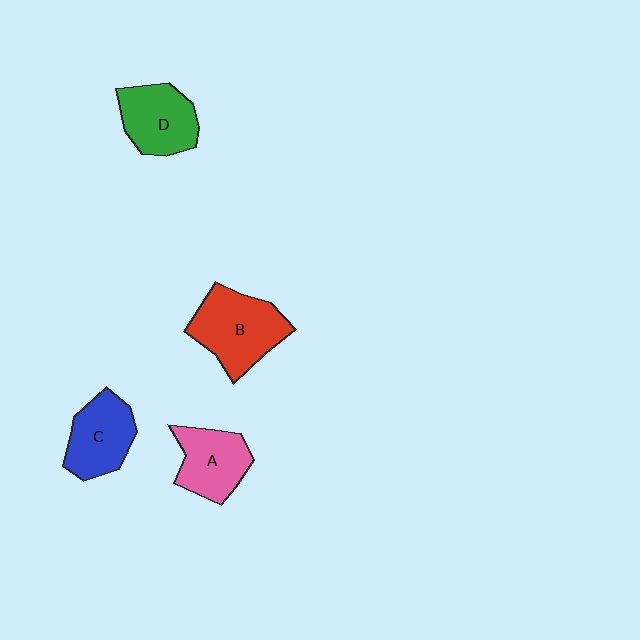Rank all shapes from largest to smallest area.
From largest to smallest: B (red), D (green), C (blue), A (pink).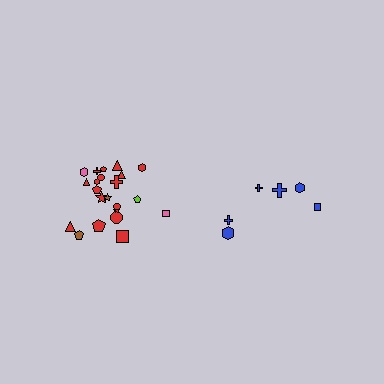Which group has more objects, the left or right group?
The left group.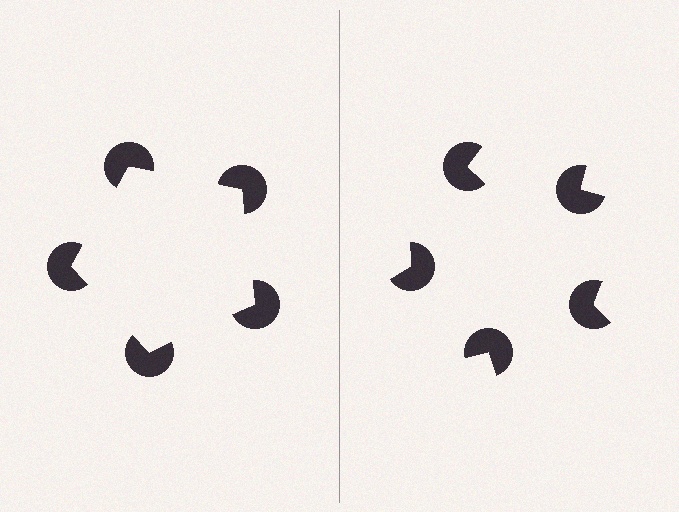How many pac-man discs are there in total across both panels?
10 — 5 on each side.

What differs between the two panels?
The pac-man discs are positioned identically on both sides; only the wedge orientations differ. On the left they align to a pentagon; on the right they are misaligned.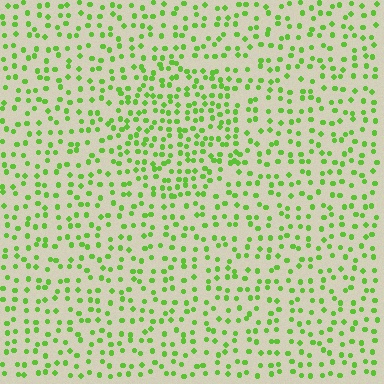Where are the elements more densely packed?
The elements are more densely packed inside the circle boundary.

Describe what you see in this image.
The image contains small lime elements arranged at two different densities. A circle-shaped region is visible where the elements are more densely packed than the surrounding area.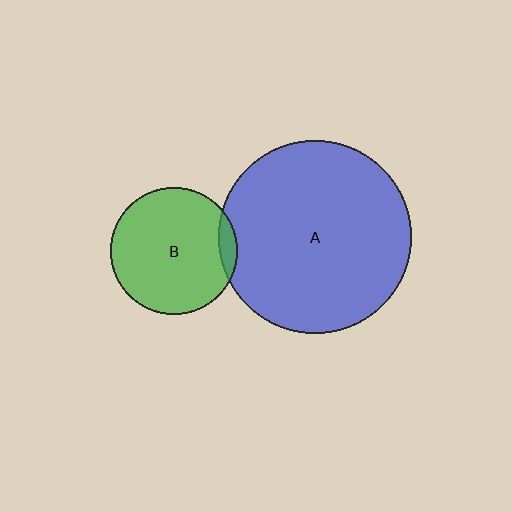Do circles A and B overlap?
Yes.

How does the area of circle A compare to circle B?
Approximately 2.3 times.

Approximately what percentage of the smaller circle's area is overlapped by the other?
Approximately 5%.